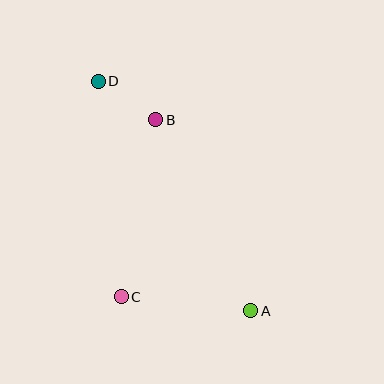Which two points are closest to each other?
Points B and D are closest to each other.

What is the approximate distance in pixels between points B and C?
The distance between B and C is approximately 180 pixels.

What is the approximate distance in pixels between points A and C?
The distance between A and C is approximately 131 pixels.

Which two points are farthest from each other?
Points A and D are farthest from each other.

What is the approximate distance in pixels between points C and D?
The distance between C and D is approximately 217 pixels.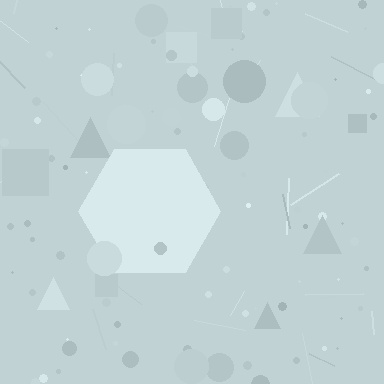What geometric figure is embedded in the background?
A hexagon is embedded in the background.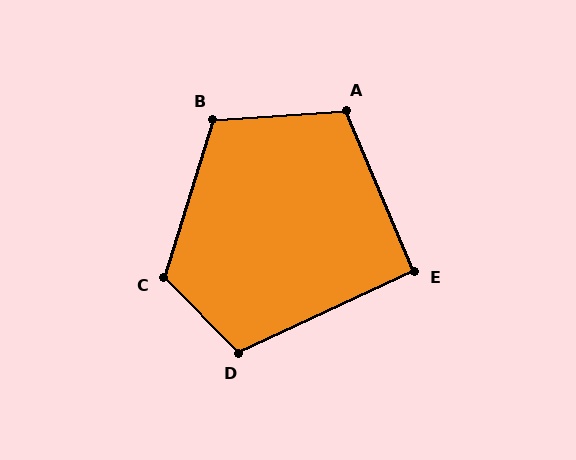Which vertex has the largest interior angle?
C, at approximately 118 degrees.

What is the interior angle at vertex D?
Approximately 110 degrees (obtuse).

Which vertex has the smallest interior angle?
E, at approximately 92 degrees.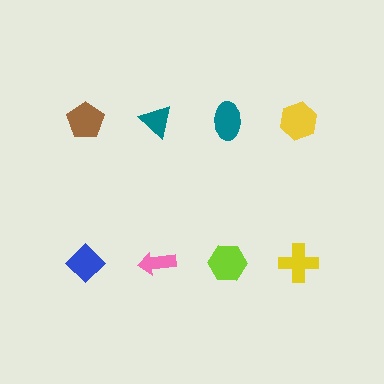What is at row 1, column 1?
A brown pentagon.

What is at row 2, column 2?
A pink arrow.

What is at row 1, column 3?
A teal ellipse.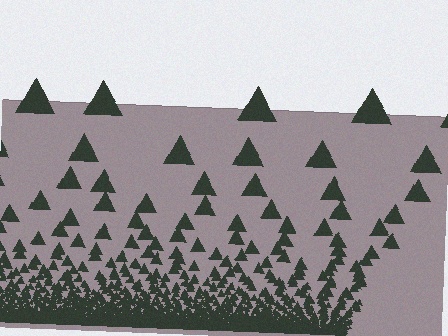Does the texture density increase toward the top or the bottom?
Density increases toward the bottom.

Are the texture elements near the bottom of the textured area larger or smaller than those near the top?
Smaller. The gradient is inverted — elements near the bottom are smaller and denser.